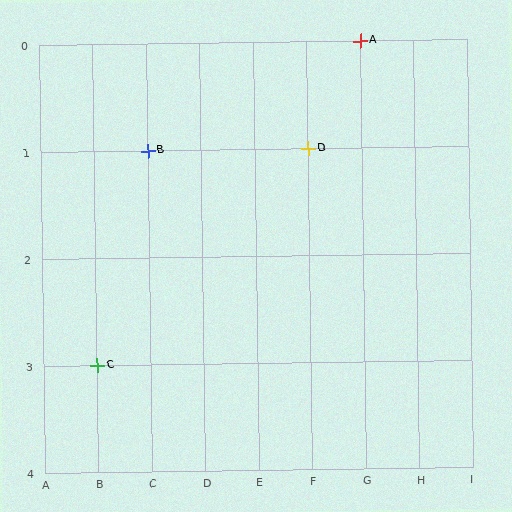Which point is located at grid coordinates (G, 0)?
Point A is at (G, 0).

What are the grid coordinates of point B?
Point B is at grid coordinates (C, 1).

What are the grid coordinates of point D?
Point D is at grid coordinates (F, 1).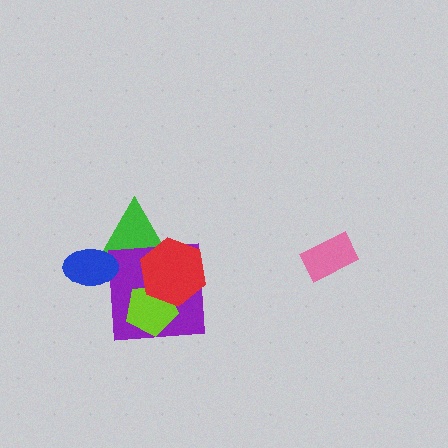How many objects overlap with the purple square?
3 objects overlap with the purple square.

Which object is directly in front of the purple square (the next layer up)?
The lime pentagon is directly in front of the purple square.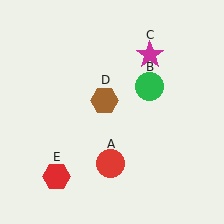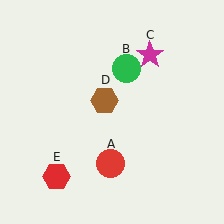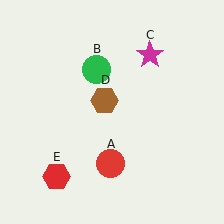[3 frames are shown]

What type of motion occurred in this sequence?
The green circle (object B) rotated counterclockwise around the center of the scene.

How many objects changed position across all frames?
1 object changed position: green circle (object B).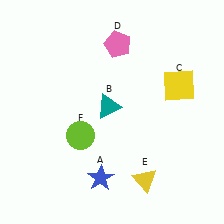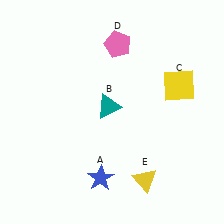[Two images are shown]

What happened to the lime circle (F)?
The lime circle (F) was removed in Image 2. It was in the bottom-left area of Image 1.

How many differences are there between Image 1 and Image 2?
There is 1 difference between the two images.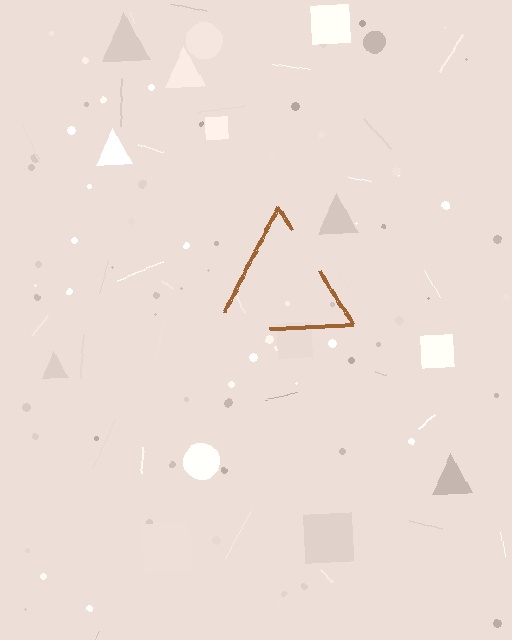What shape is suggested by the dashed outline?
The dashed outline suggests a triangle.